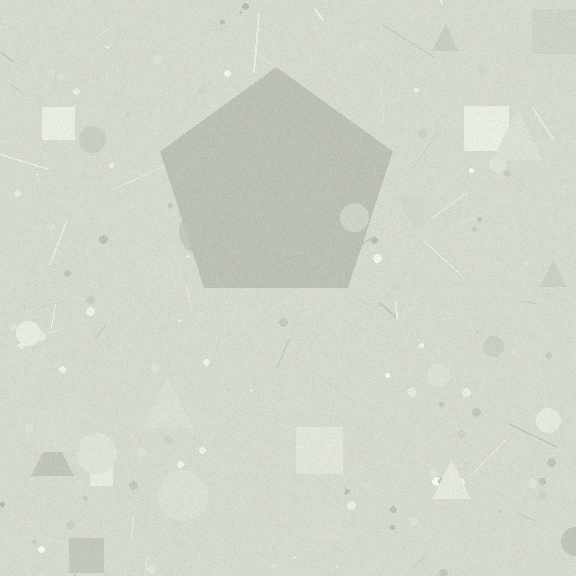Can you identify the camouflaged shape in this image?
The camouflaged shape is a pentagon.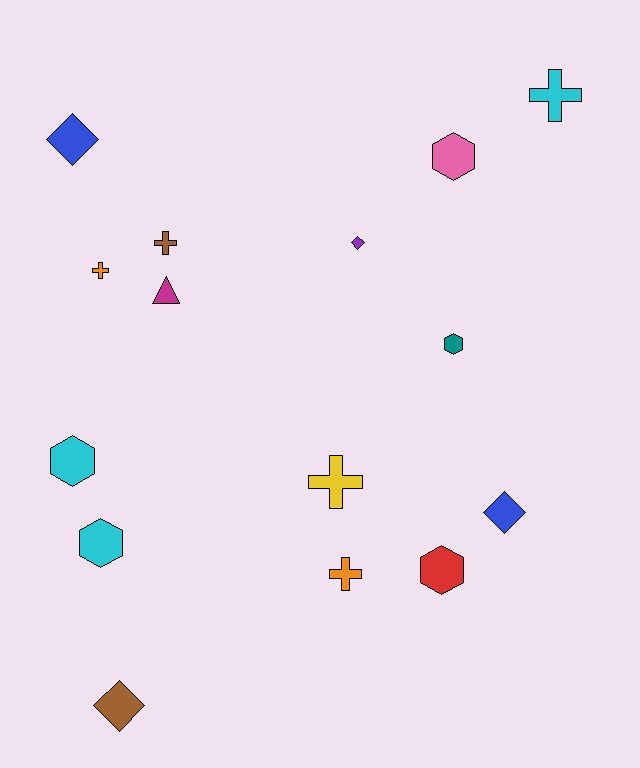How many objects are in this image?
There are 15 objects.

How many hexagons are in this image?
There are 5 hexagons.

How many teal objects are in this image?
There is 1 teal object.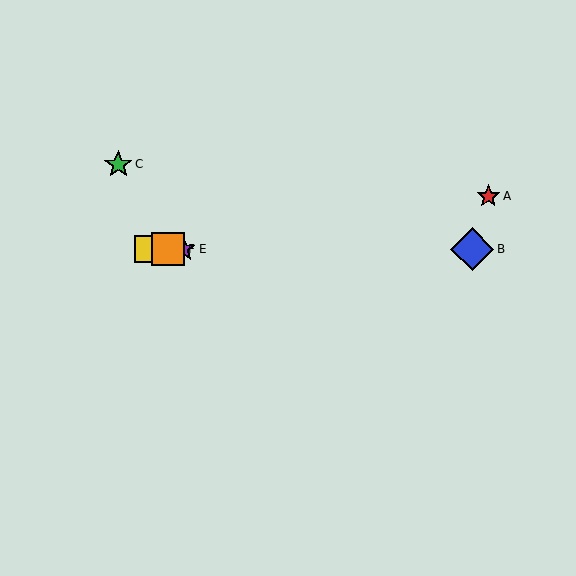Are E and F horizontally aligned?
Yes, both are at y≈249.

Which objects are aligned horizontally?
Objects B, D, E, F are aligned horizontally.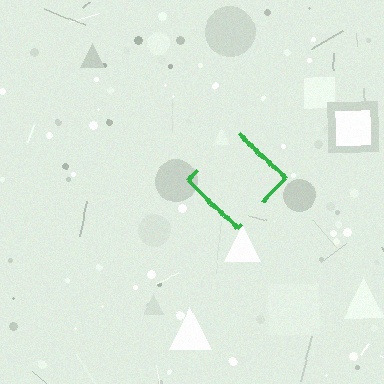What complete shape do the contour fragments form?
The contour fragments form a diamond.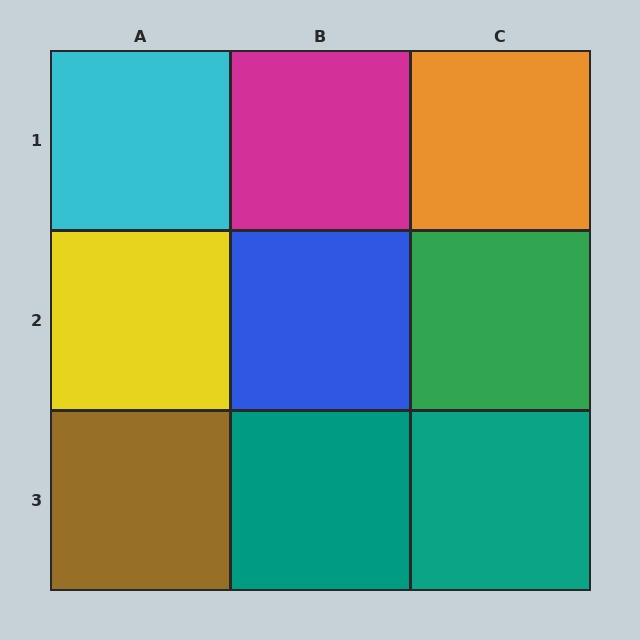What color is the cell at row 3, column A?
Brown.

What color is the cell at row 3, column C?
Teal.